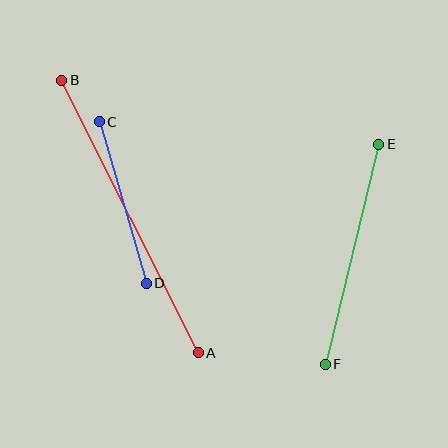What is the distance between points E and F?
The distance is approximately 226 pixels.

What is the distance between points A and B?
The distance is approximately 305 pixels.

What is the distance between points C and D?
The distance is approximately 168 pixels.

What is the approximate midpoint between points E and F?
The midpoint is at approximately (352, 254) pixels.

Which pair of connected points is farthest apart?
Points A and B are farthest apart.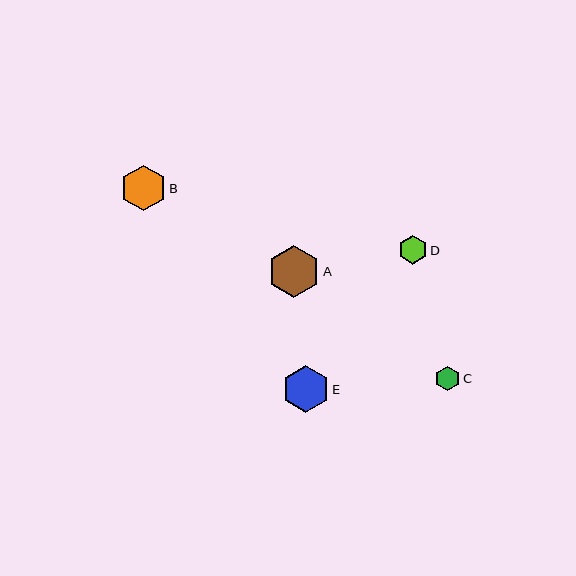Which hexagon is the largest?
Hexagon A is the largest with a size of approximately 52 pixels.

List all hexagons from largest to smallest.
From largest to smallest: A, E, B, D, C.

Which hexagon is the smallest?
Hexagon C is the smallest with a size of approximately 25 pixels.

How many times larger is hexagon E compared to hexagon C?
Hexagon E is approximately 1.9 times the size of hexagon C.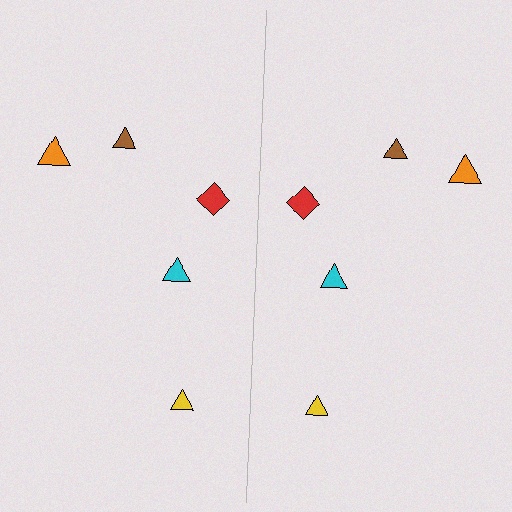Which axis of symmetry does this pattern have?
The pattern has a vertical axis of symmetry running through the center of the image.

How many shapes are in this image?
There are 10 shapes in this image.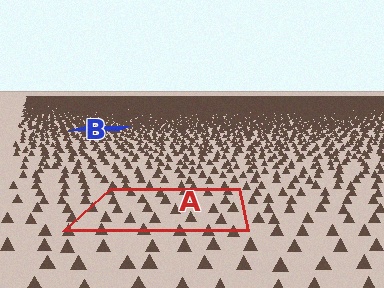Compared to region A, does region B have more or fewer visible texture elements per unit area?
Region B has more texture elements per unit area — they are packed more densely because it is farther away.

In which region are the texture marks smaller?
The texture marks are smaller in region B, because it is farther away.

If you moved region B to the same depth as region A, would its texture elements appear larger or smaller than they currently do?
They would appear larger. At a closer depth, the same texture elements are projected at a bigger on-screen size.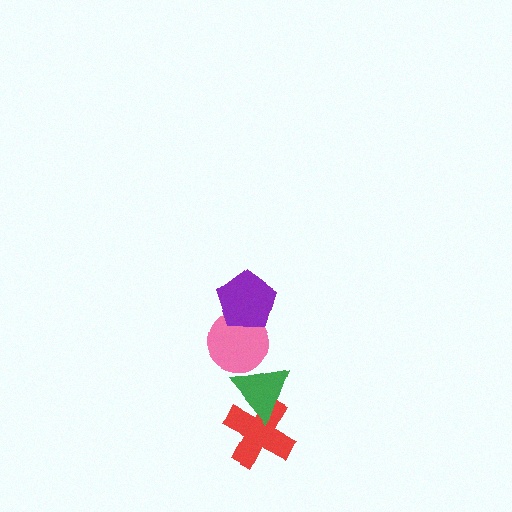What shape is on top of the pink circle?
The purple pentagon is on top of the pink circle.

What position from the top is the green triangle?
The green triangle is 3rd from the top.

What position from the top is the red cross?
The red cross is 4th from the top.